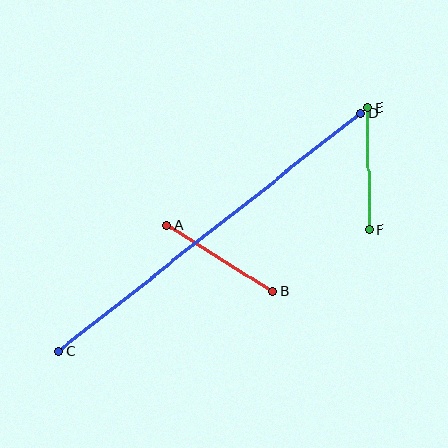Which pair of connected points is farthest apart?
Points C and D are farthest apart.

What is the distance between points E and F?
The distance is approximately 122 pixels.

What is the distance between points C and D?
The distance is approximately 384 pixels.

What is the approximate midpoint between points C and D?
The midpoint is at approximately (210, 232) pixels.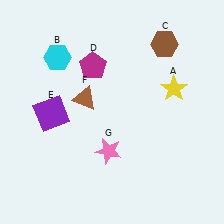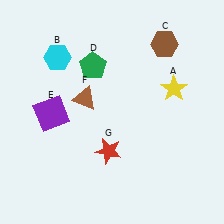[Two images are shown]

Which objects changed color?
D changed from magenta to green. G changed from pink to red.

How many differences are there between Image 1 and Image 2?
There are 2 differences between the two images.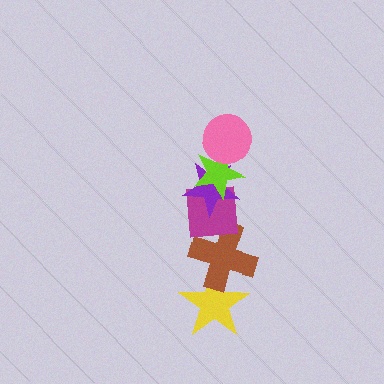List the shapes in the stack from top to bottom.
From top to bottom: the pink circle, the lime star, the purple star, the magenta square, the brown cross, the yellow star.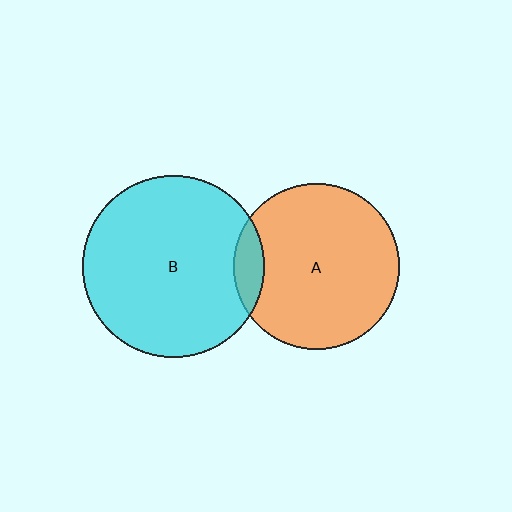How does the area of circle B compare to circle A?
Approximately 1.2 times.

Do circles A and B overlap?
Yes.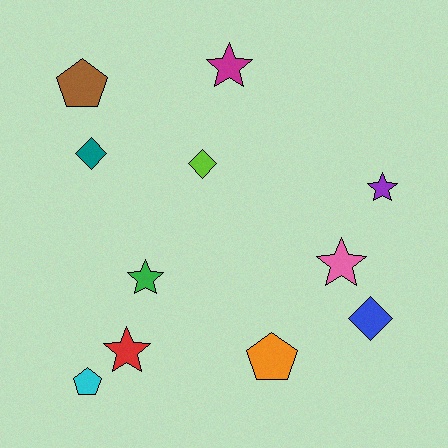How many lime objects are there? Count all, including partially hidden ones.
There is 1 lime object.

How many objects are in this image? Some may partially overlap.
There are 11 objects.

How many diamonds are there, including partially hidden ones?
There are 3 diamonds.